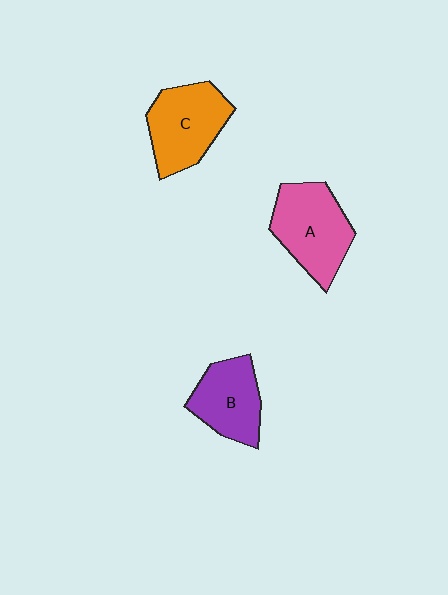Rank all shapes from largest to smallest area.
From largest to smallest: A (pink), C (orange), B (purple).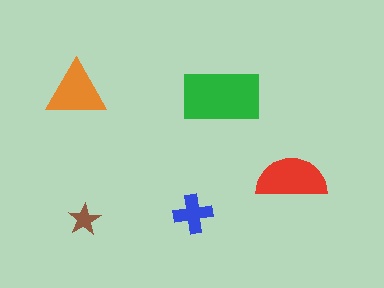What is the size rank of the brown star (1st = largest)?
5th.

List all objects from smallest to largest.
The brown star, the blue cross, the orange triangle, the red semicircle, the green rectangle.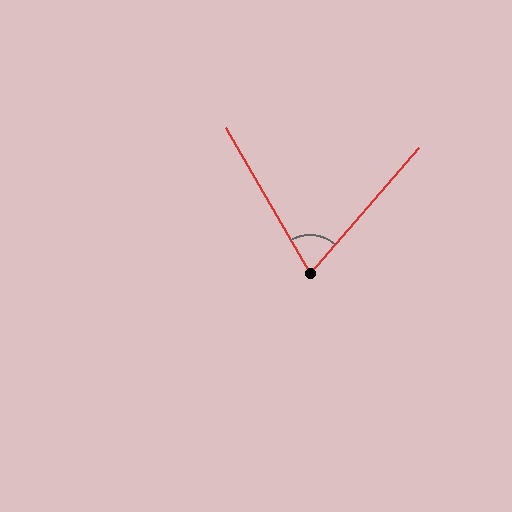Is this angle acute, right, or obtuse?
It is acute.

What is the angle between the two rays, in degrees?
Approximately 71 degrees.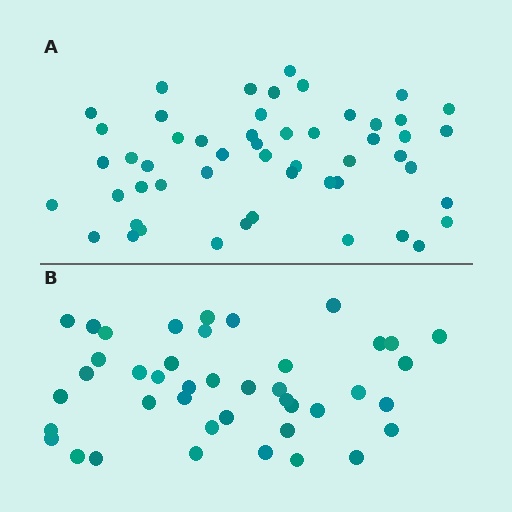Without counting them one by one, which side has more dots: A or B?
Region A (the top region) has more dots.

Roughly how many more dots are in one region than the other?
Region A has roughly 10 or so more dots than region B.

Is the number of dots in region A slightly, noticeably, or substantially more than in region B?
Region A has only slightly more — the two regions are fairly close. The ratio is roughly 1.2 to 1.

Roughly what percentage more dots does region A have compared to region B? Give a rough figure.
About 25% more.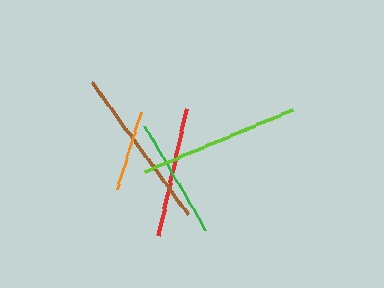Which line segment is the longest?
The brown line is the longest at approximately 164 pixels.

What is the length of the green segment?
The green segment is approximately 120 pixels long.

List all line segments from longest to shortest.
From longest to shortest: brown, lime, red, green, orange.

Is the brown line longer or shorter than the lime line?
The brown line is longer than the lime line.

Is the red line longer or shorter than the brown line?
The brown line is longer than the red line.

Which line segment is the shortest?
The orange line is the shortest at approximately 81 pixels.